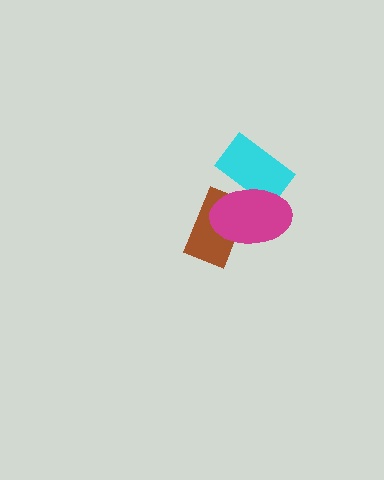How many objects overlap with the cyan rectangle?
1 object overlaps with the cyan rectangle.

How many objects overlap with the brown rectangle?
1 object overlaps with the brown rectangle.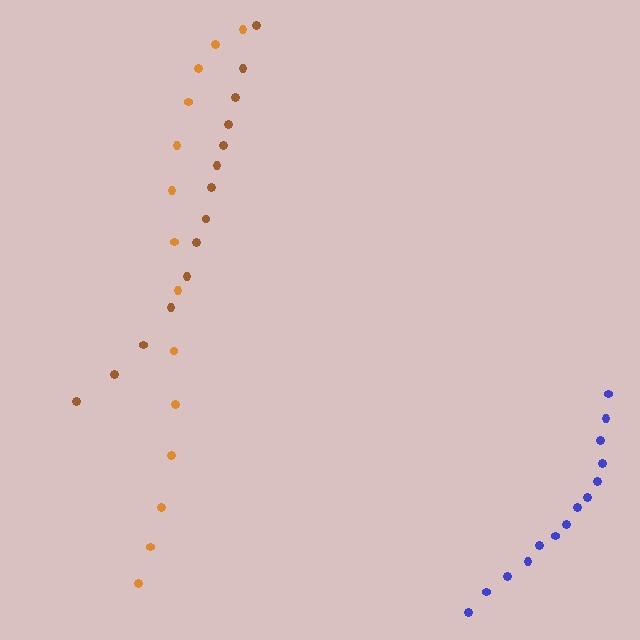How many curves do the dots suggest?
There are 3 distinct paths.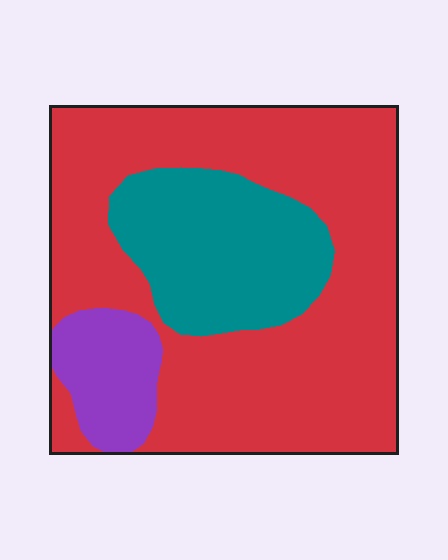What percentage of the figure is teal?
Teal covers 23% of the figure.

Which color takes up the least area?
Purple, at roughly 10%.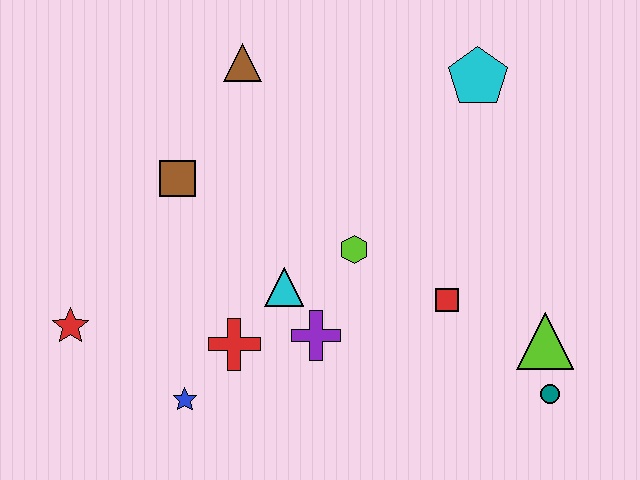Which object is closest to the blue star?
The red cross is closest to the blue star.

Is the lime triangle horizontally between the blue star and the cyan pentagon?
No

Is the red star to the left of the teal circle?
Yes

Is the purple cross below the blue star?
No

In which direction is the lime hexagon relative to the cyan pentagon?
The lime hexagon is below the cyan pentagon.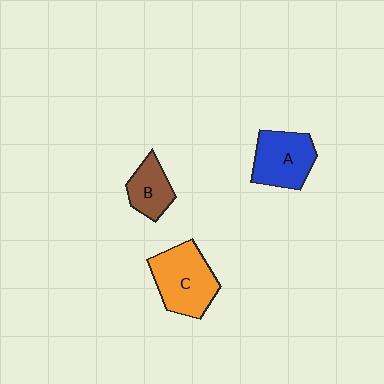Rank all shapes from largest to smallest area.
From largest to smallest: C (orange), A (blue), B (brown).